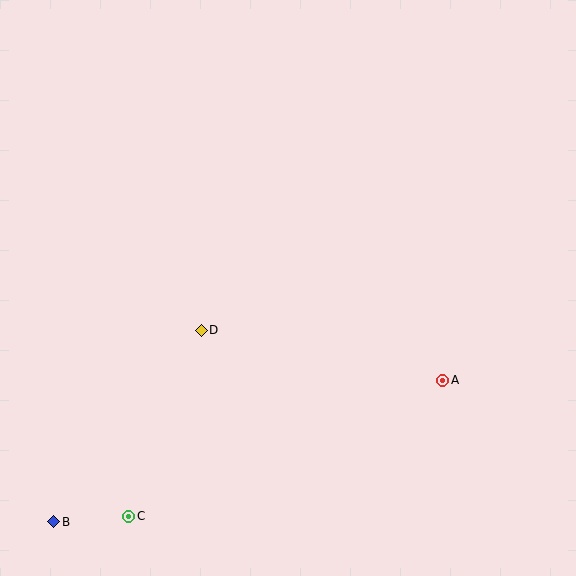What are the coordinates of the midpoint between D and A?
The midpoint between D and A is at (322, 355).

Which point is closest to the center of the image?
Point D at (201, 330) is closest to the center.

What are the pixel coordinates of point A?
Point A is at (443, 380).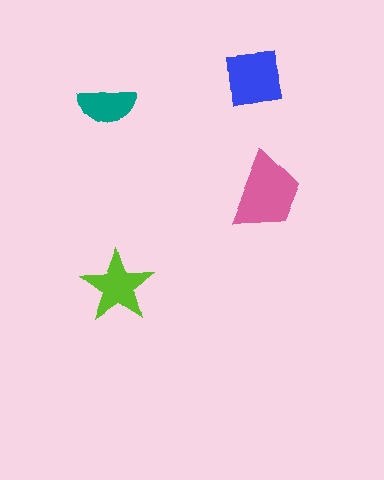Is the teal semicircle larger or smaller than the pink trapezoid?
Smaller.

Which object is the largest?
The pink trapezoid.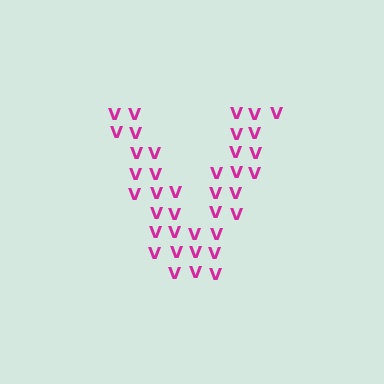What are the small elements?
The small elements are letter V's.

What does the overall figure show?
The overall figure shows the letter V.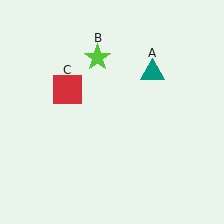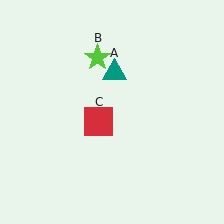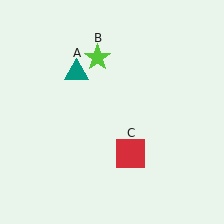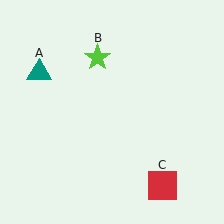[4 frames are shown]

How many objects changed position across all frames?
2 objects changed position: teal triangle (object A), red square (object C).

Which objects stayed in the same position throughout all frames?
Lime star (object B) remained stationary.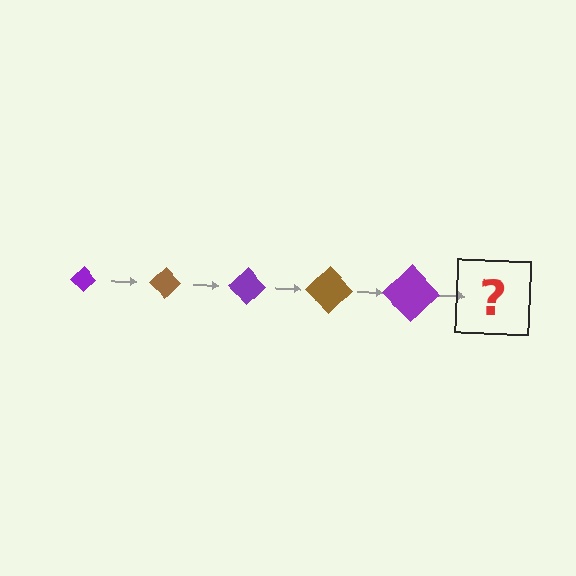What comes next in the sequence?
The next element should be a brown diamond, larger than the previous one.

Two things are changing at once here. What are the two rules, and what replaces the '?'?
The two rules are that the diamond grows larger each step and the color cycles through purple and brown. The '?' should be a brown diamond, larger than the previous one.